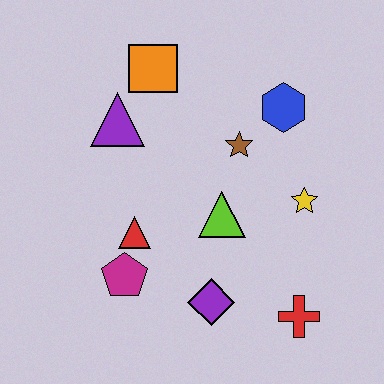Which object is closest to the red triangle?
The magenta pentagon is closest to the red triangle.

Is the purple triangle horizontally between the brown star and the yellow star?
No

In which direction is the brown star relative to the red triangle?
The brown star is to the right of the red triangle.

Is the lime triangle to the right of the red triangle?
Yes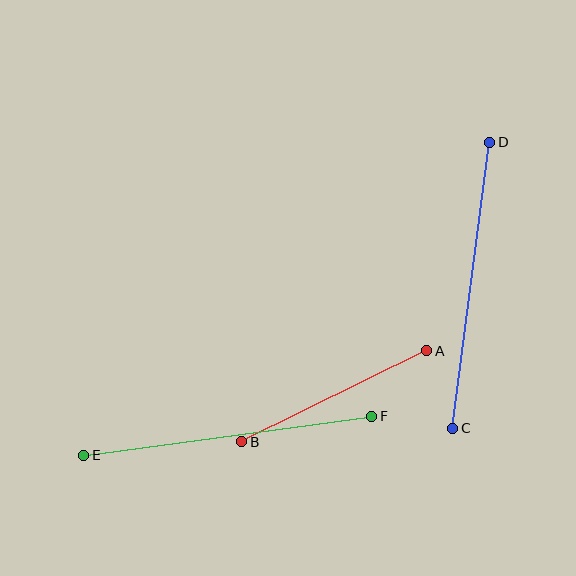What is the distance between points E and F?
The distance is approximately 291 pixels.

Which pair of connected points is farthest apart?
Points E and F are farthest apart.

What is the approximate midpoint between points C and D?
The midpoint is at approximately (471, 285) pixels.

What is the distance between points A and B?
The distance is approximately 206 pixels.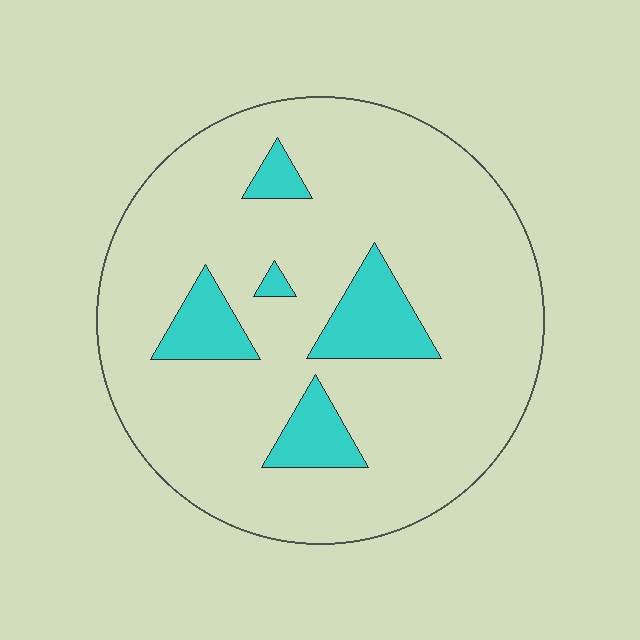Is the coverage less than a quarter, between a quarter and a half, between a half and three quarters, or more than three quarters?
Less than a quarter.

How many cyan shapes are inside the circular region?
5.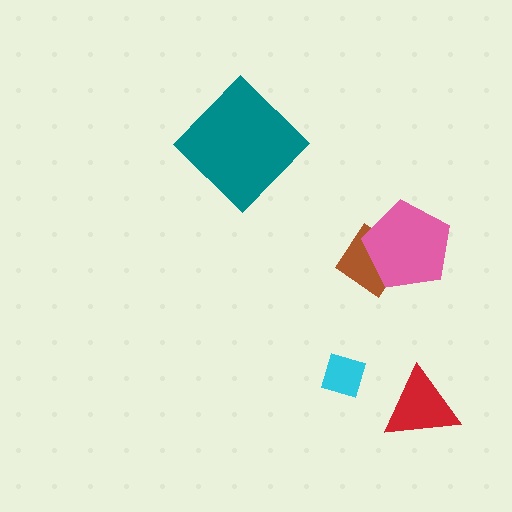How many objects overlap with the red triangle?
0 objects overlap with the red triangle.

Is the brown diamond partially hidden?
Yes, it is partially covered by another shape.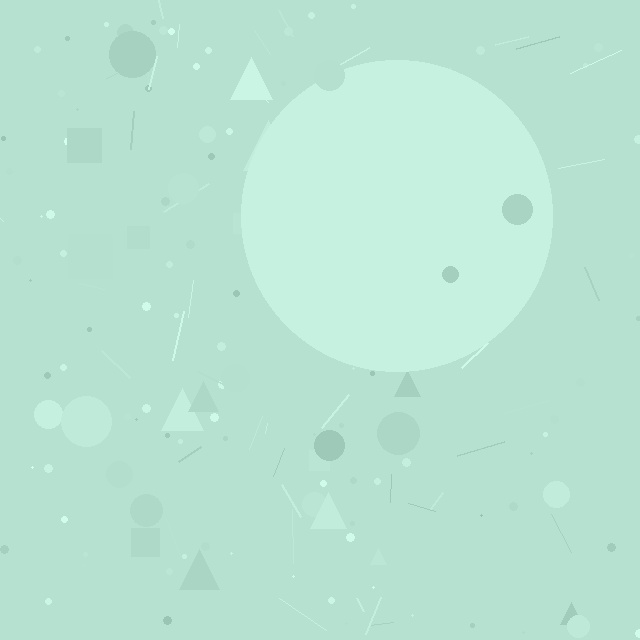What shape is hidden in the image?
A circle is hidden in the image.